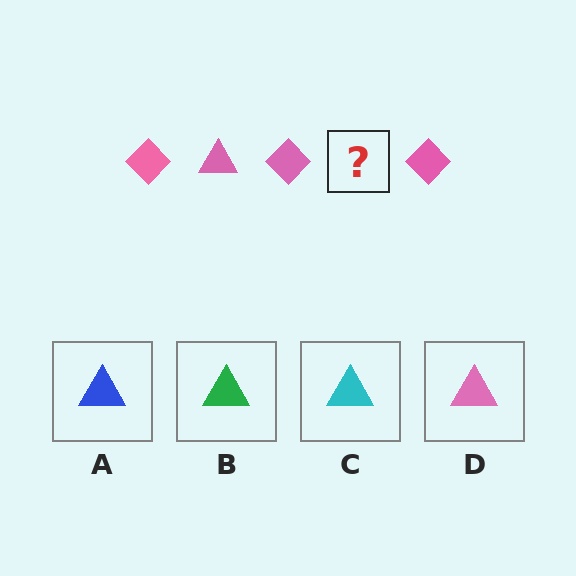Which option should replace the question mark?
Option D.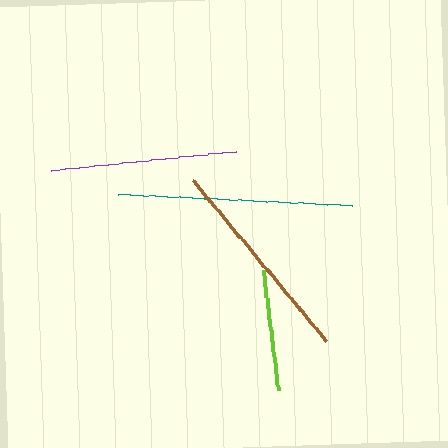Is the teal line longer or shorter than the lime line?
The teal line is longer than the lime line.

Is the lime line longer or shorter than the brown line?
The brown line is longer than the lime line.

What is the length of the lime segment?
The lime segment is approximately 122 pixels long.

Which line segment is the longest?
The teal line is the longest at approximately 235 pixels.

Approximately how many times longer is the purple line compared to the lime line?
The purple line is approximately 1.5 times the length of the lime line.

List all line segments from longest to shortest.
From longest to shortest: teal, brown, purple, lime.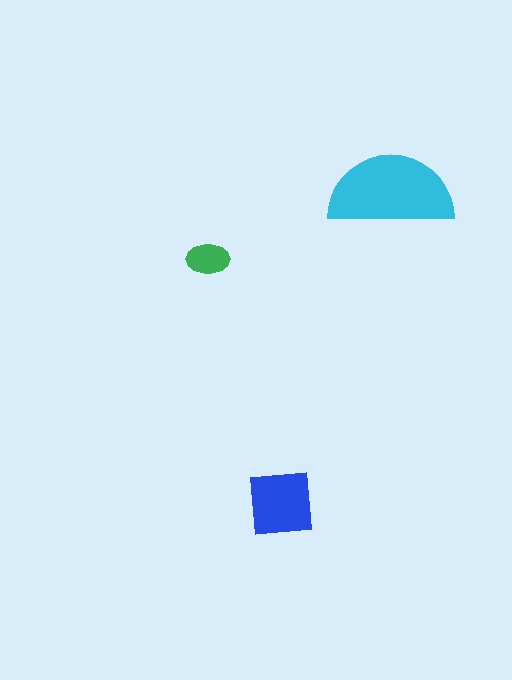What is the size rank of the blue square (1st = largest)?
2nd.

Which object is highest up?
The cyan semicircle is topmost.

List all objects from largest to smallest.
The cyan semicircle, the blue square, the green ellipse.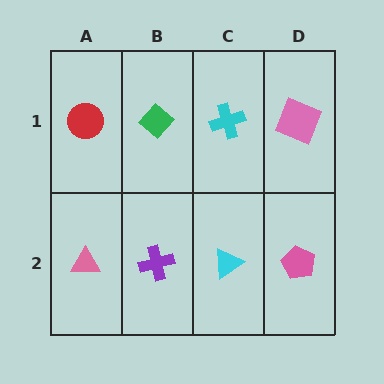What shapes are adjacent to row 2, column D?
A pink square (row 1, column D), a cyan triangle (row 2, column C).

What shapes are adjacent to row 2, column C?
A cyan cross (row 1, column C), a purple cross (row 2, column B), a pink pentagon (row 2, column D).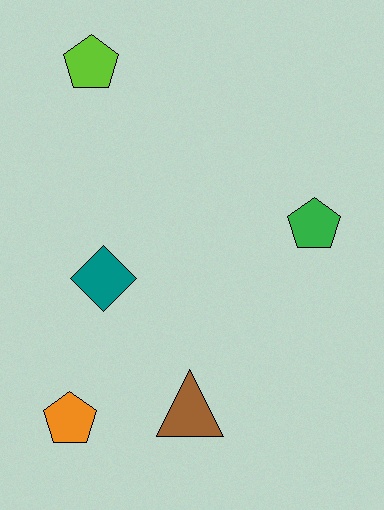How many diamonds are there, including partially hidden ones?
There is 1 diamond.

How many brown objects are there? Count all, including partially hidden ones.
There is 1 brown object.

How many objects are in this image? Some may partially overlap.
There are 5 objects.